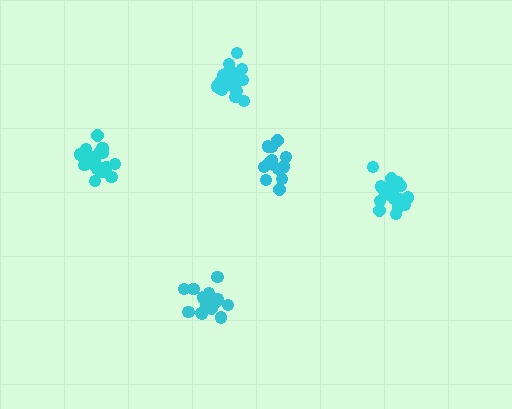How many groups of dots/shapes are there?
There are 5 groups.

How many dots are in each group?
Group 1: 14 dots, Group 2: 19 dots, Group 3: 16 dots, Group 4: 17 dots, Group 5: 19 dots (85 total).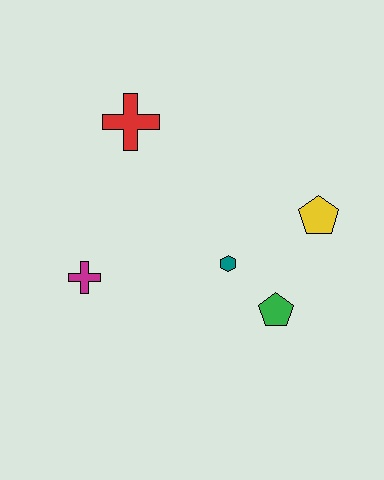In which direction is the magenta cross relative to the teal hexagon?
The magenta cross is to the left of the teal hexagon.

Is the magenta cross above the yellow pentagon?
No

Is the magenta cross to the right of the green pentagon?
No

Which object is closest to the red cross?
The magenta cross is closest to the red cross.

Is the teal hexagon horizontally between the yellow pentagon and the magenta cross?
Yes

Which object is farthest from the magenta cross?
The yellow pentagon is farthest from the magenta cross.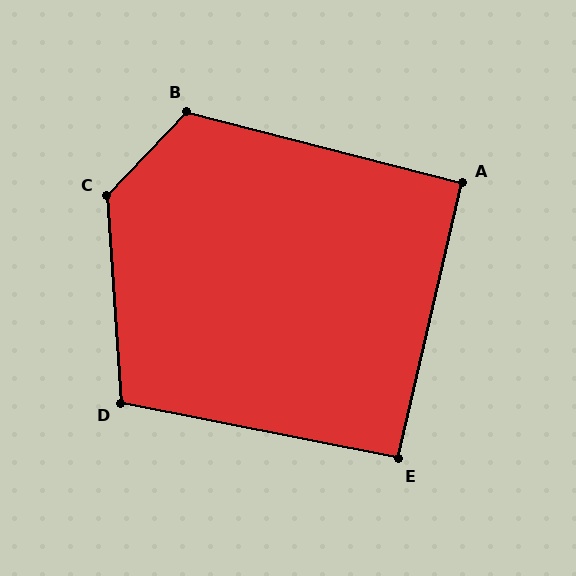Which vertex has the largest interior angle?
C, at approximately 133 degrees.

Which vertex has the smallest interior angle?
A, at approximately 91 degrees.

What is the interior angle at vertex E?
Approximately 92 degrees (approximately right).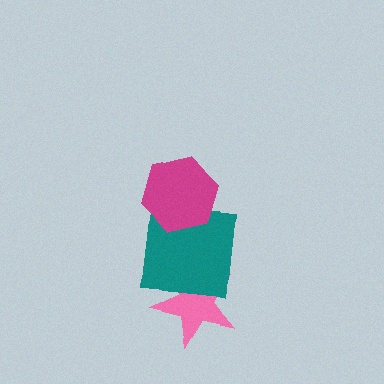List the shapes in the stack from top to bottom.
From top to bottom: the magenta hexagon, the teal square, the pink star.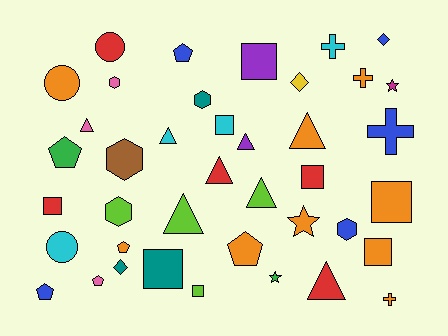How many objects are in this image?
There are 40 objects.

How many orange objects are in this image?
There are 9 orange objects.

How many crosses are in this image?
There are 4 crosses.